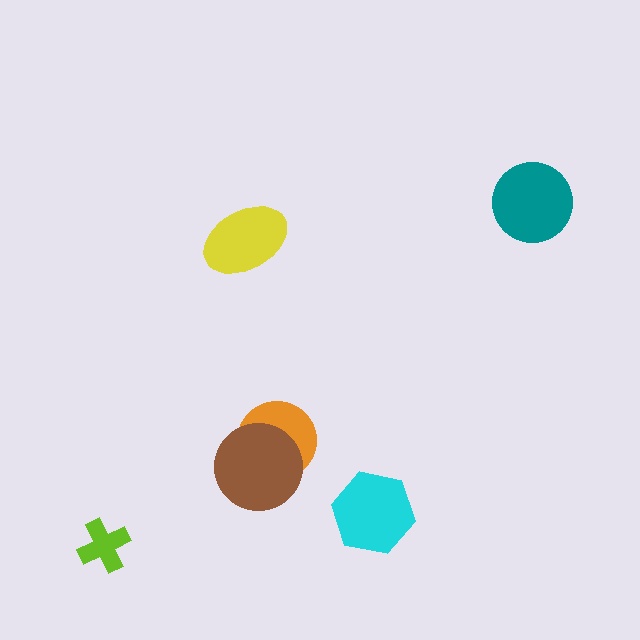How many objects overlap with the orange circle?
1 object overlaps with the orange circle.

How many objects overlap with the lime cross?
0 objects overlap with the lime cross.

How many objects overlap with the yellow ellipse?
0 objects overlap with the yellow ellipse.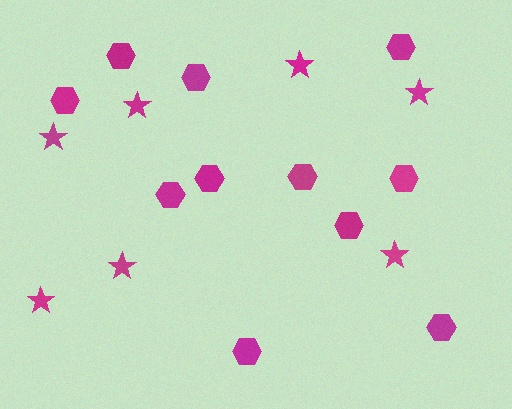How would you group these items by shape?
There are 2 groups: one group of stars (7) and one group of hexagons (11).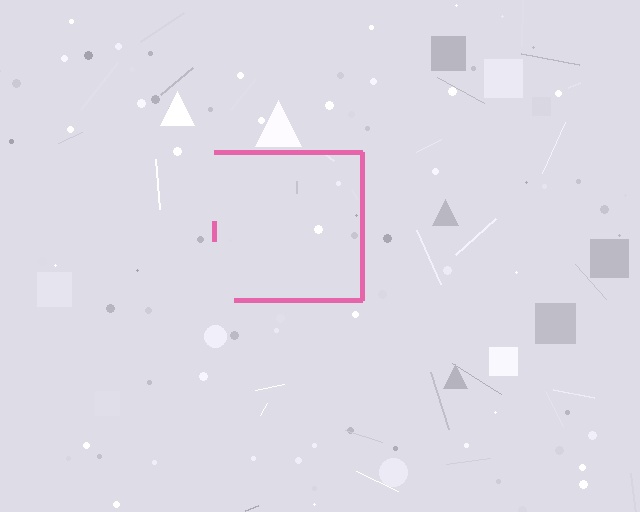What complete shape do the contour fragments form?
The contour fragments form a square.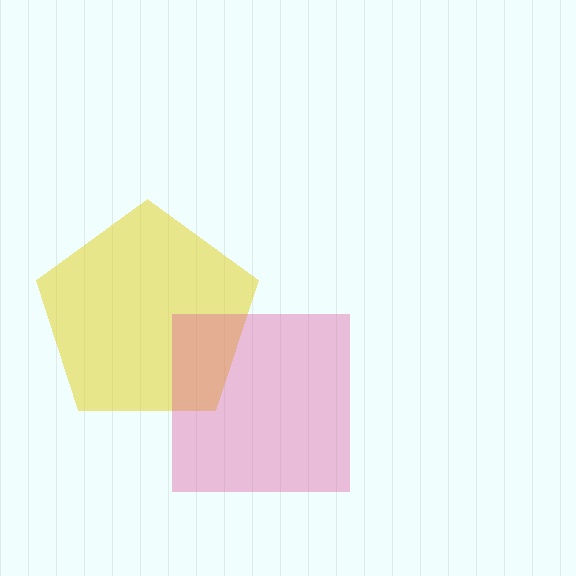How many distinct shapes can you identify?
There are 2 distinct shapes: a yellow pentagon, a pink square.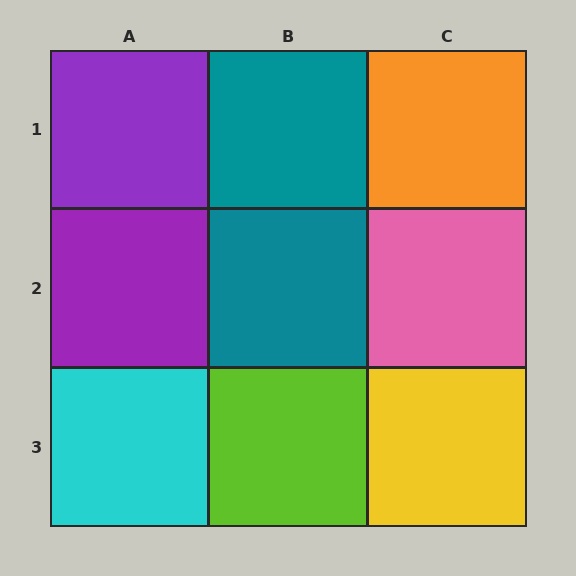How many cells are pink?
1 cell is pink.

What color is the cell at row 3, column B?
Lime.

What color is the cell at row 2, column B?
Teal.